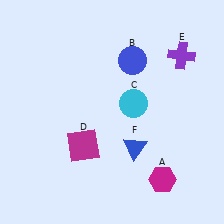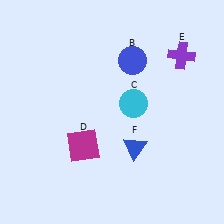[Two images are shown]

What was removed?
The magenta hexagon (A) was removed in Image 2.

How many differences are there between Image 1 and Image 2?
There is 1 difference between the two images.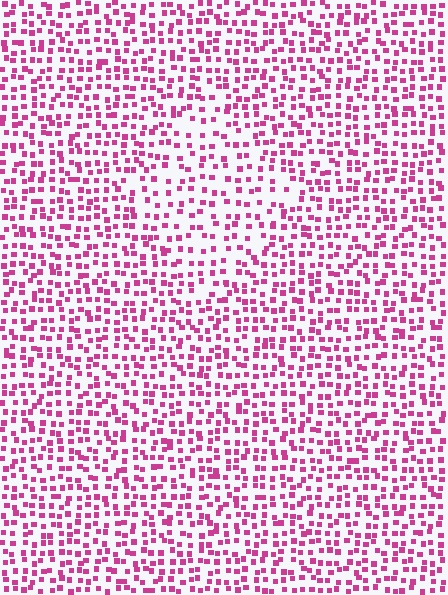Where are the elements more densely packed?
The elements are more densely packed outside the diamond boundary.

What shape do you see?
I see a diamond.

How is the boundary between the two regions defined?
The boundary is defined by a change in element density (approximately 1.6x ratio). All elements are the same color, size, and shape.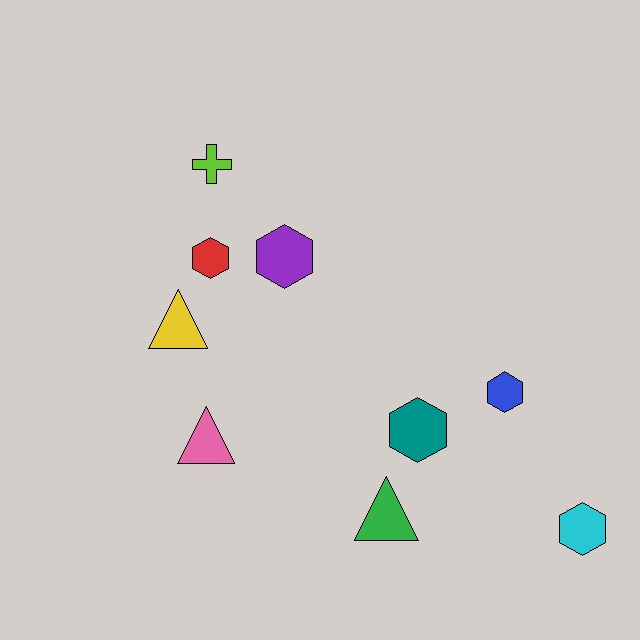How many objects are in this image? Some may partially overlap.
There are 9 objects.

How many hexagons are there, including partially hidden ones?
There are 5 hexagons.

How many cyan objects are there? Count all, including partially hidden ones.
There is 1 cyan object.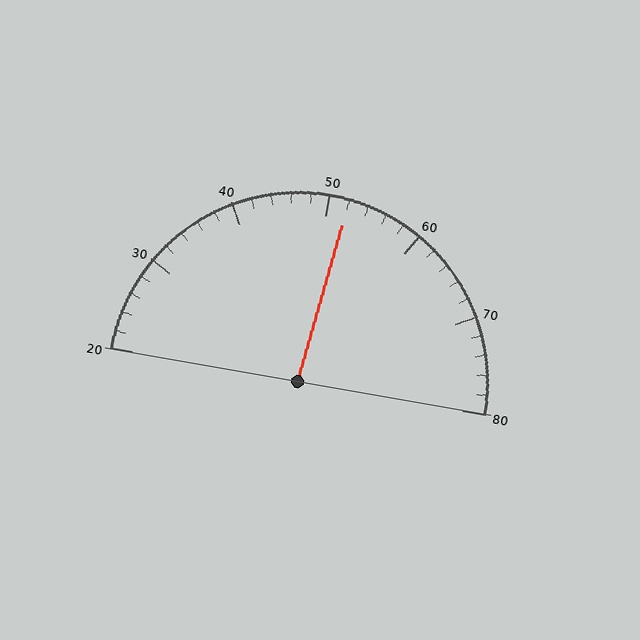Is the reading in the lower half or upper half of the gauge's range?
The reading is in the upper half of the range (20 to 80).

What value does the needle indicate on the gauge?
The needle indicates approximately 52.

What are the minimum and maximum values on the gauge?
The gauge ranges from 20 to 80.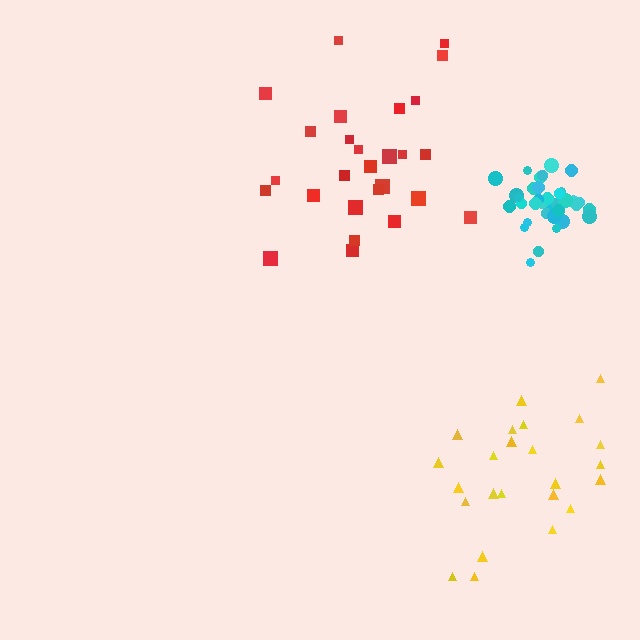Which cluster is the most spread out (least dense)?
Yellow.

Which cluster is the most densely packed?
Cyan.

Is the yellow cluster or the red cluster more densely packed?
Red.